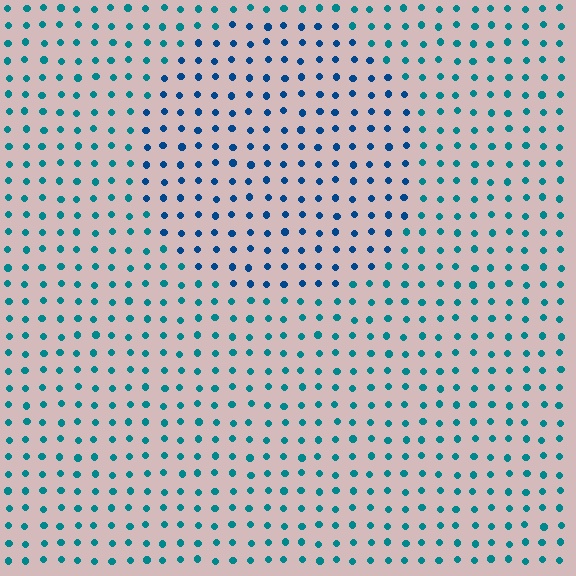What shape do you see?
I see a circle.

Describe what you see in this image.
The image is filled with small teal elements in a uniform arrangement. A circle-shaped region is visible where the elements are tinted to a slightly different hue, forming a subtle color boundary.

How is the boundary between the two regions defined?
The boundary is defined purely by a slight shift in hue (about 28 degrees). Spacing, size, and orientation are identical on both sides.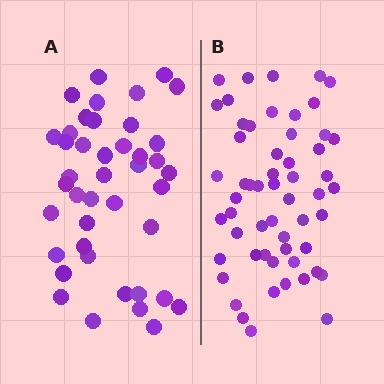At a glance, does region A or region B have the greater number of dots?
Region B (the right region) has more dots.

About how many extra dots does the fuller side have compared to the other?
Region B has approximately 15 more dots than region A.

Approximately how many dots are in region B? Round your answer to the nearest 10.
About 60 dots. (The exact count is 56, which rounds to 60.)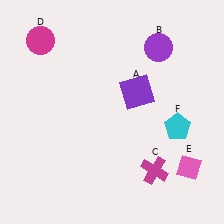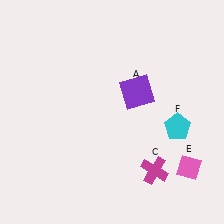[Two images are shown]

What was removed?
The magenta circle (D), the purple circle (B) were removed in Image 2.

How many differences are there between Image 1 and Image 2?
There are 2 differences between the two images.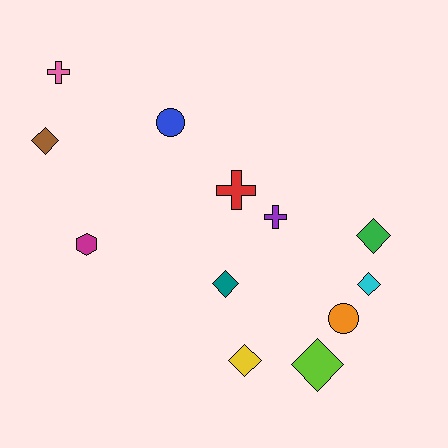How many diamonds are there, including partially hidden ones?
There are 6 diamonds.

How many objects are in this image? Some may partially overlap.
There are 12 objects.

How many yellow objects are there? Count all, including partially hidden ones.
There is 1 yellow object.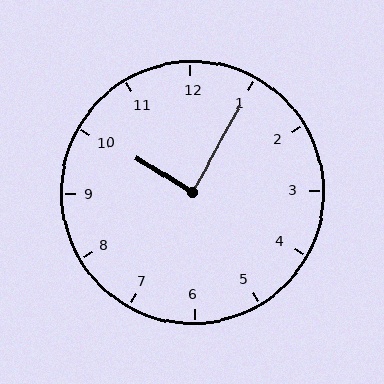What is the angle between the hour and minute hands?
Approximately 88 degrees.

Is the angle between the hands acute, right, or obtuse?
It is right.